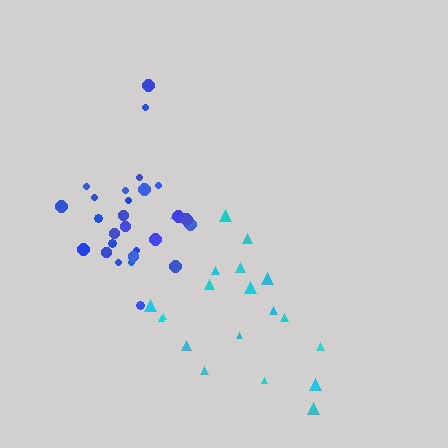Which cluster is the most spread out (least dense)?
Cyan.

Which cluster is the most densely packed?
Blue.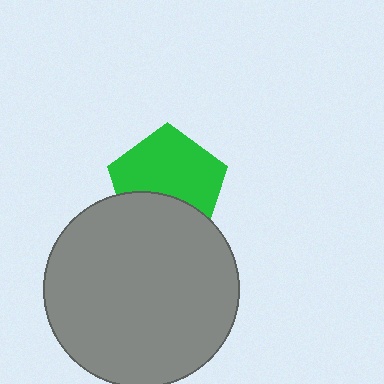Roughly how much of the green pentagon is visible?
About half of it is visible (roughly 65%).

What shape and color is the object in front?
The object in front is a gray circle.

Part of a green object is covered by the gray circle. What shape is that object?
It is a pentagon.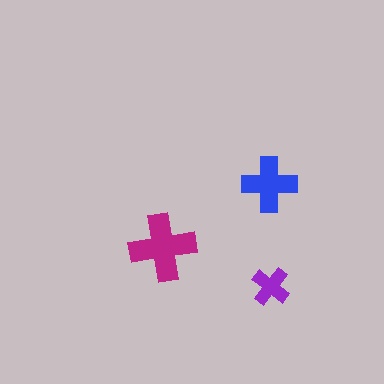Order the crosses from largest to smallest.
the magenta one, the blue one, the purple one.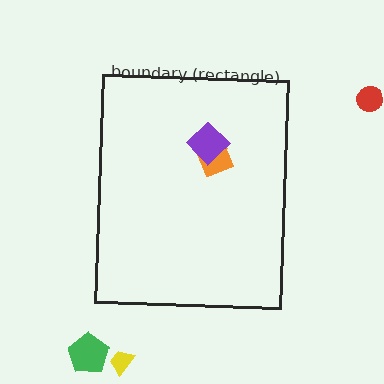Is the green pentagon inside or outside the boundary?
Outside.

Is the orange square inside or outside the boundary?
Inside.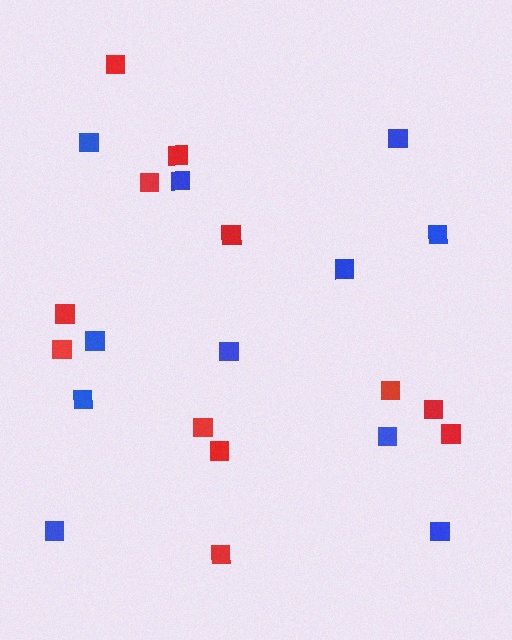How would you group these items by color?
There are 2 groups: one group of red squares (12) and one group of blue squares (11).